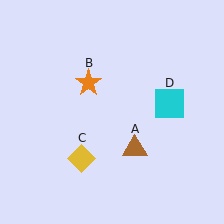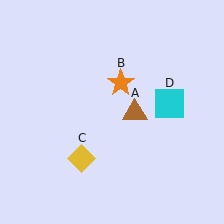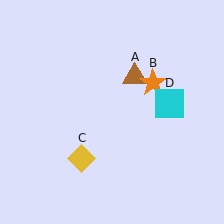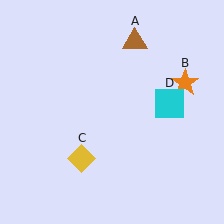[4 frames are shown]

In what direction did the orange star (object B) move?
The orange star (object B) moved right.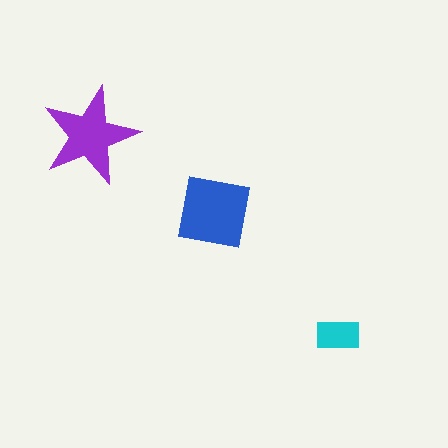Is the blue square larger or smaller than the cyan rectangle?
Larger.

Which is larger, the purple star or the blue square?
The blue square.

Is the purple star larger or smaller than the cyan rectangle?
Larger.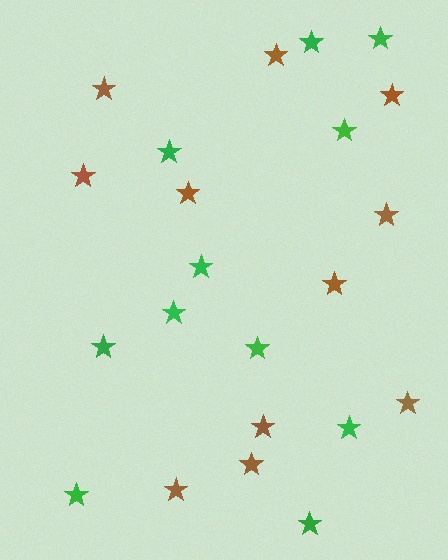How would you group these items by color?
There are 2 groups: one group of green stars (11) and one group of brown stars (11).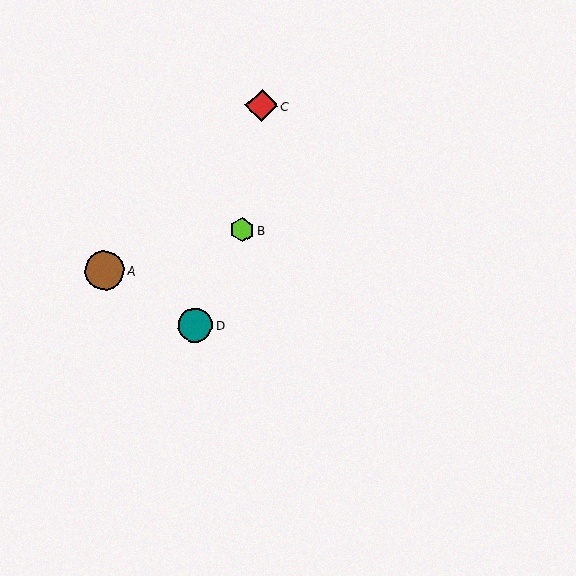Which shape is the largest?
The brown circle (labeled A) is the largest.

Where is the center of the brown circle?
The center of the brown circle is at (105, 271).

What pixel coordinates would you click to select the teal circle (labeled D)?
Click at (195, 325) to select the teal circle D.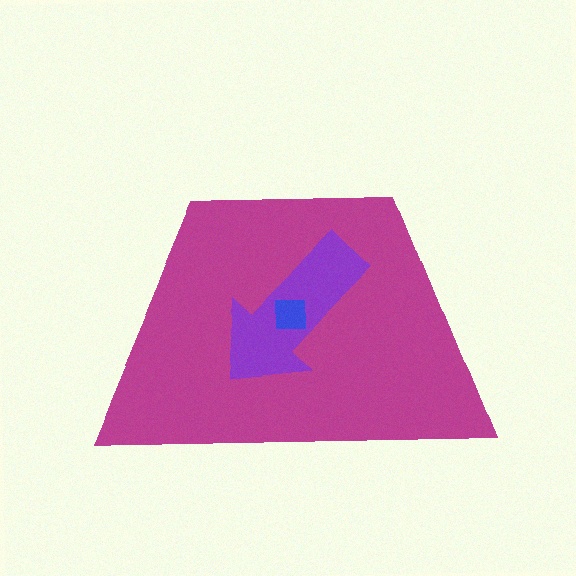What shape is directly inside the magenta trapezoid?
The purple arrow.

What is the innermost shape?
The blue square.